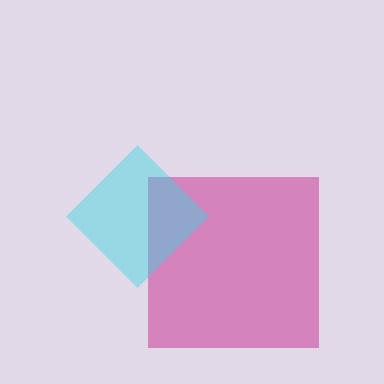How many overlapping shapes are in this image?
There are 2 overlapping shapes in the image.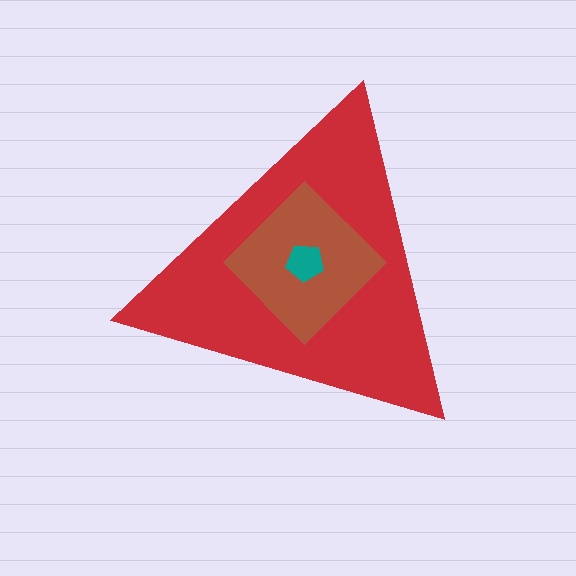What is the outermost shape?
The red triangle.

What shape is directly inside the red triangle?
The brown diamond.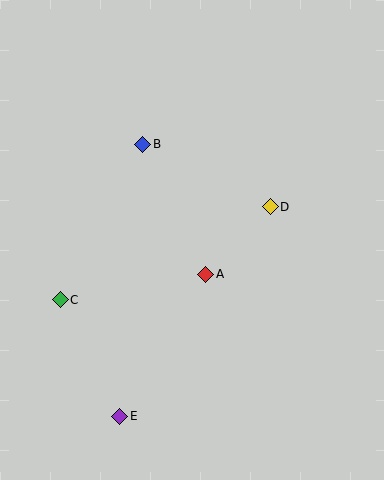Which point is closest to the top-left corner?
Point B is closest to the top-left corner.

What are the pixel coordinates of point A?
Point A is at (206, 274).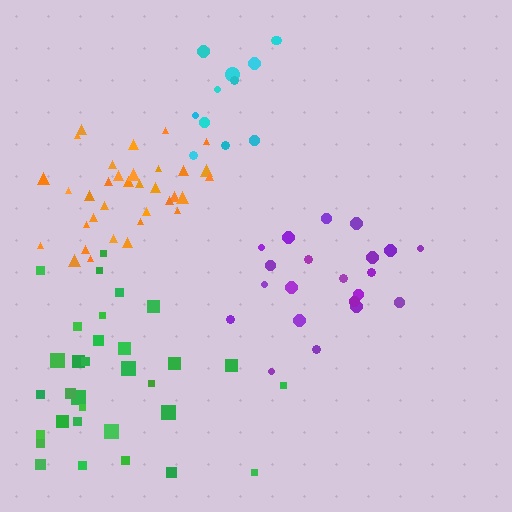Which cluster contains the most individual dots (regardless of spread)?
Orange (34).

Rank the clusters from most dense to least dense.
orange, cyan, purple, green.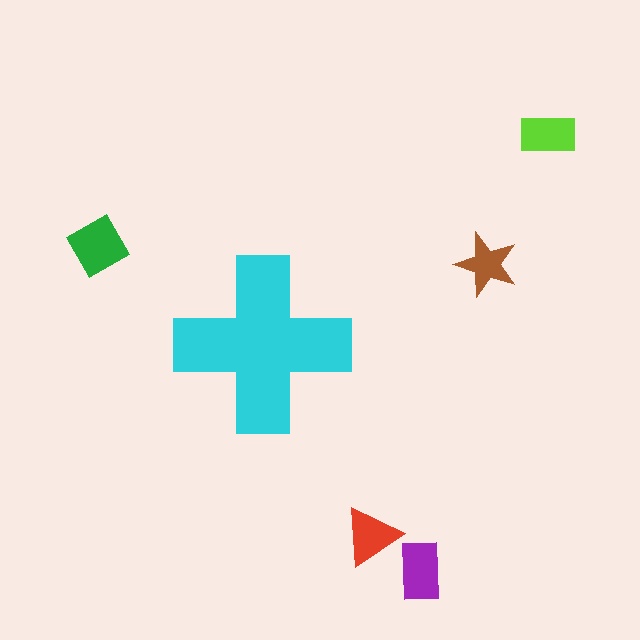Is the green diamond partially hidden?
No, the green diamond is fully visible.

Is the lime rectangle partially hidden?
No, the lime rectangle is fully visible.